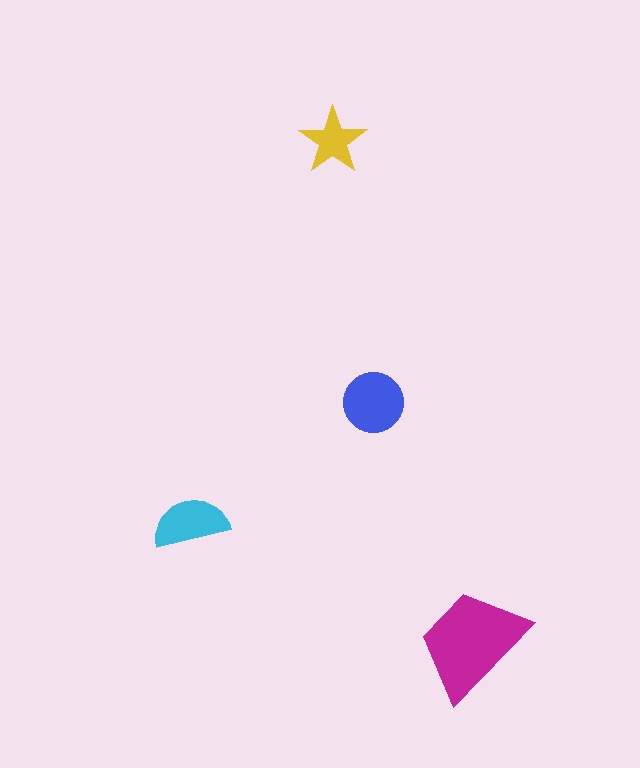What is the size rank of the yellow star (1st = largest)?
4th.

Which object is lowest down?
The magenta trapezoid is bottommost.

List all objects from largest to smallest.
The magenta trapezoid, the blue circle, the cyan semicircle, the yellow star.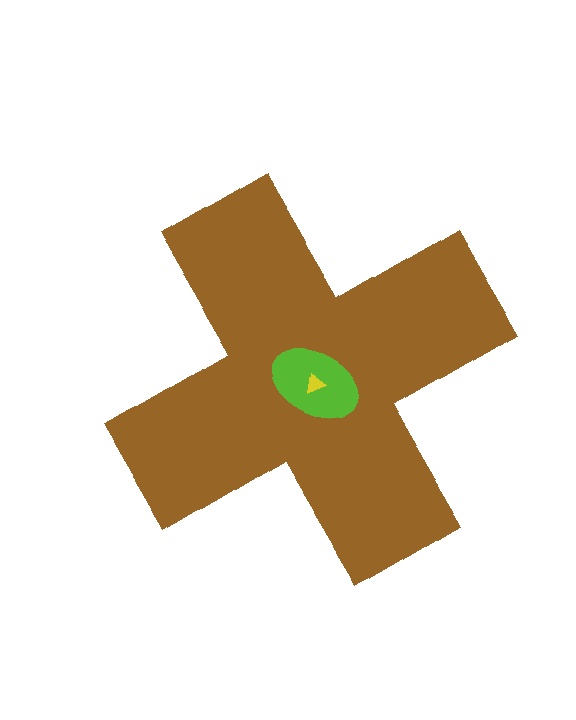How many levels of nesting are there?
3.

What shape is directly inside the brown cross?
The lime ellipse.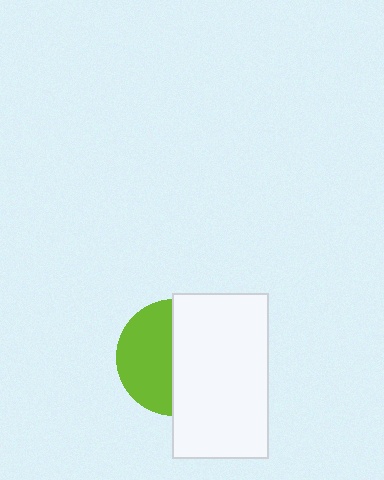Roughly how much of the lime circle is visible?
About half of it is visible (roughly 47%).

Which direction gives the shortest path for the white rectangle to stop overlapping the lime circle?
Moving right gives the shortest separation.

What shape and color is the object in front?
The object in front is a white rectangle.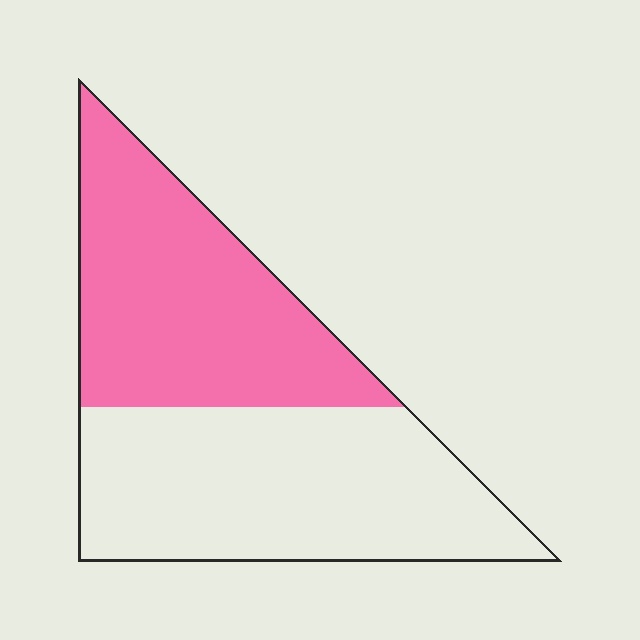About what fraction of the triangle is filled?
About one half (1/2).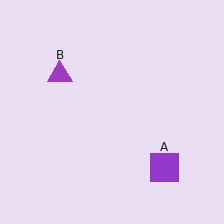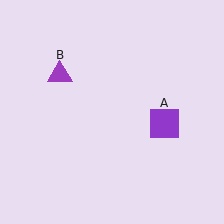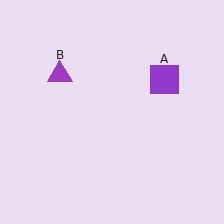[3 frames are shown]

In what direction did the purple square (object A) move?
The purple square (object A) moved up.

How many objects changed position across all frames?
1 object changed position: purple square (object A).